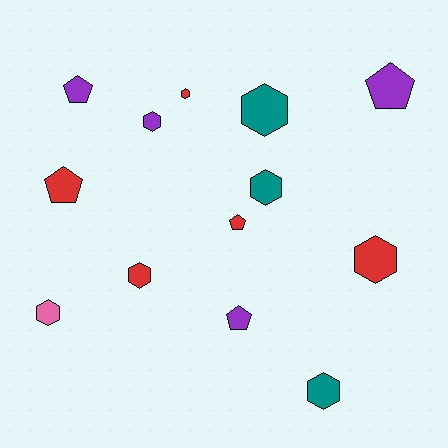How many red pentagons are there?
There are 2 red pentagons.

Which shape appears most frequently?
Hexagon, with 8 objects.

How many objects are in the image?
There are 13 objects.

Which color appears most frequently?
Red, with 5 objects.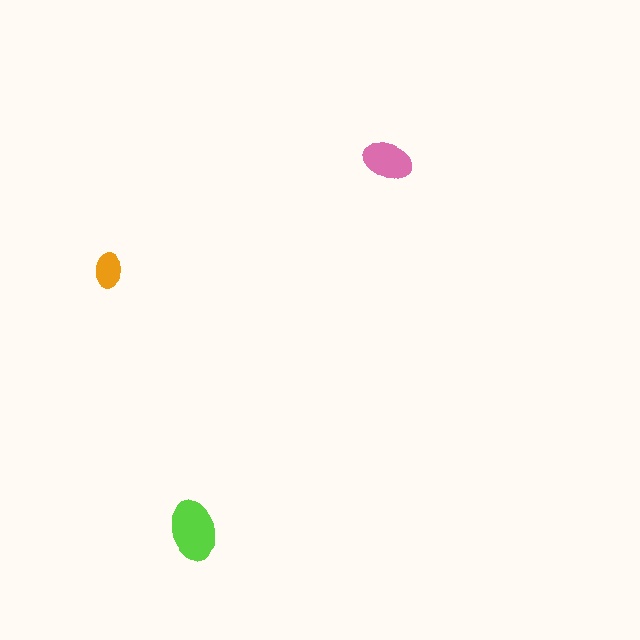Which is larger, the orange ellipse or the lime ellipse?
The lime one.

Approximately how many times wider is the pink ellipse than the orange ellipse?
About 1.5 times wider.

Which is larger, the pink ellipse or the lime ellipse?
The lime one.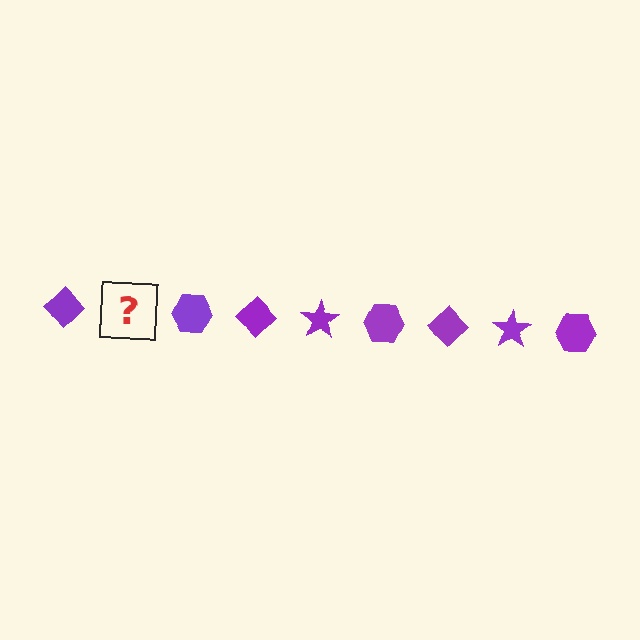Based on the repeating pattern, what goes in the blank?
The blank should be a purple star.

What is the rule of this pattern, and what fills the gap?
The rule is that the pattern cycles through diamond, star, hexagon shapes in purple. The gap should be filled with a purple star.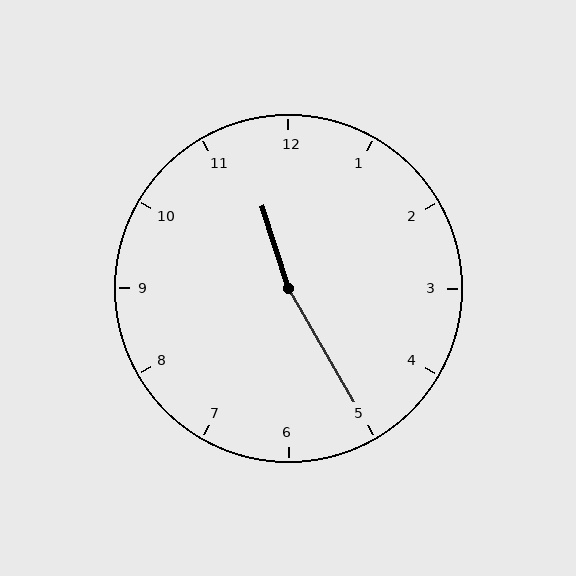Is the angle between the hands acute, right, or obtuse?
It is obtuse.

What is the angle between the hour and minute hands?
Approximately 168 degrees.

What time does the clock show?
11:25.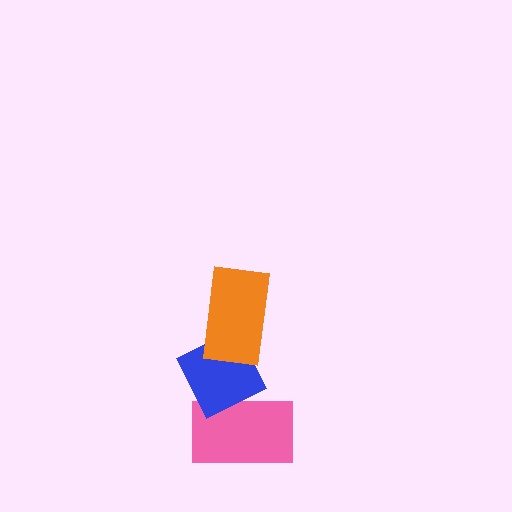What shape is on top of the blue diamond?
The orange rectangle is on top of the blue diamond.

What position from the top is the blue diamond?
The blue diamond is 2nd from the top.